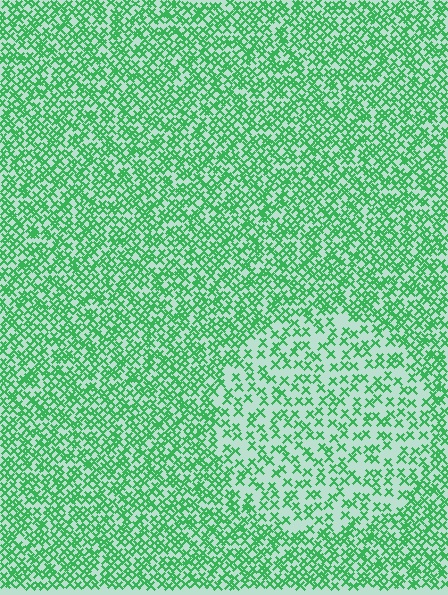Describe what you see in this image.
The image contains small green elements arranged at two different densities. A circle-shaped region is visible where the elements are less densely packed than the surrounding area.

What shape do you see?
I see a circle.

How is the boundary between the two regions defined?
The boundary is defined by a change in element density (approximately 2.0x ratio). All elements are the same color, size, and shape.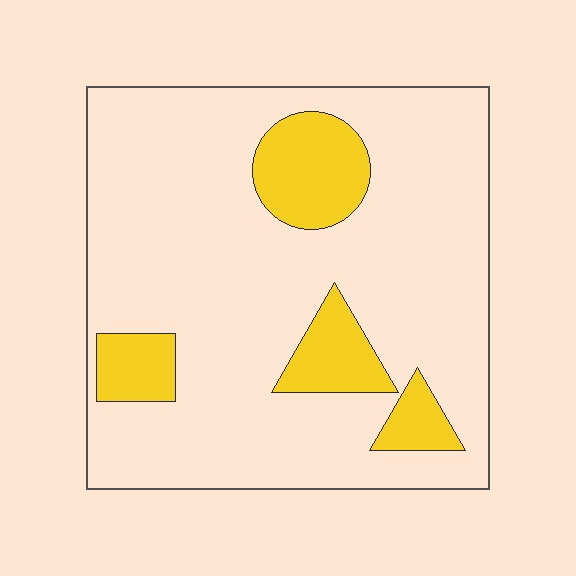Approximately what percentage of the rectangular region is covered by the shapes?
Approximately 15%.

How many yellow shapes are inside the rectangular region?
4.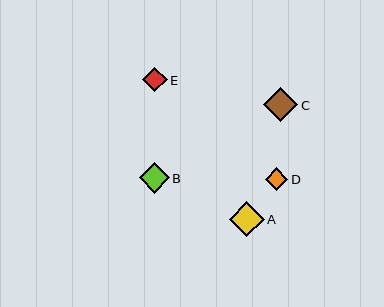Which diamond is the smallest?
Diamond D is the smallest with a size of approximately 23 pixels.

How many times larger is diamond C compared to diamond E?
Diamond C is approximately 1.4 times the size of diamond E.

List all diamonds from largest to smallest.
From largest to smallest: A, C, B, E, D.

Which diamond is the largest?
Diamond A is the largest with a size of approximately 35 pixels.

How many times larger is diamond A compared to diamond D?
Diamond A is approximately 1.5 times the size of diamond D.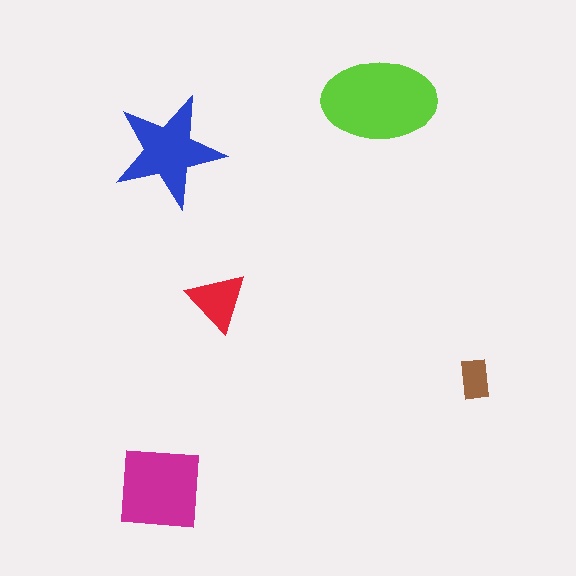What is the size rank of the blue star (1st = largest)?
3rd.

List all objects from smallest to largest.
The brown rectangle, the red triangle, the blue star, the magenta square, the lime ellipse.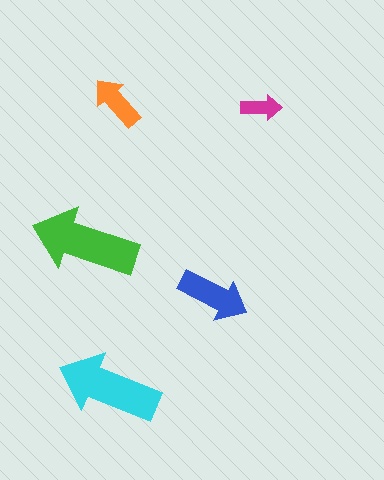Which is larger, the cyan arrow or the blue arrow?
The cyan one.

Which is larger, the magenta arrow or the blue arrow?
The blue one.